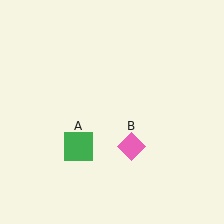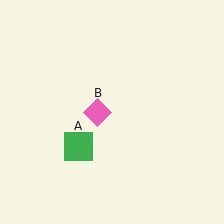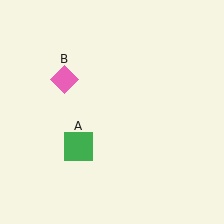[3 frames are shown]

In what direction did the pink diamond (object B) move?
The pink diamond (object B) moved up and to the left.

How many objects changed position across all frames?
1 object changed position: pink diamond (object B).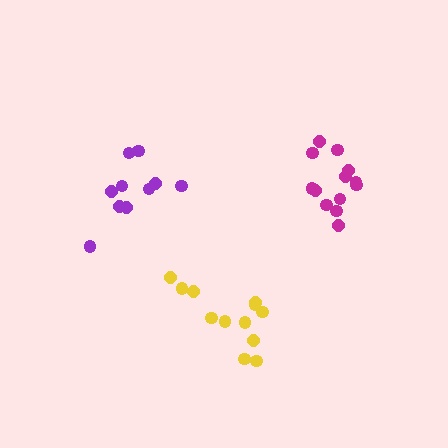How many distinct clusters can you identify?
There are 3 distinct clusters.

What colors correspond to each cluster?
The clusters are colored: magenta, yellow, purple.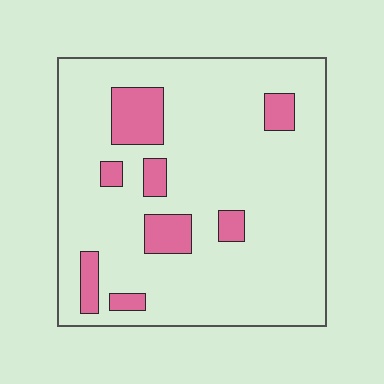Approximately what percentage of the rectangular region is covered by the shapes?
Approximately 15%.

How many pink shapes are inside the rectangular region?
8.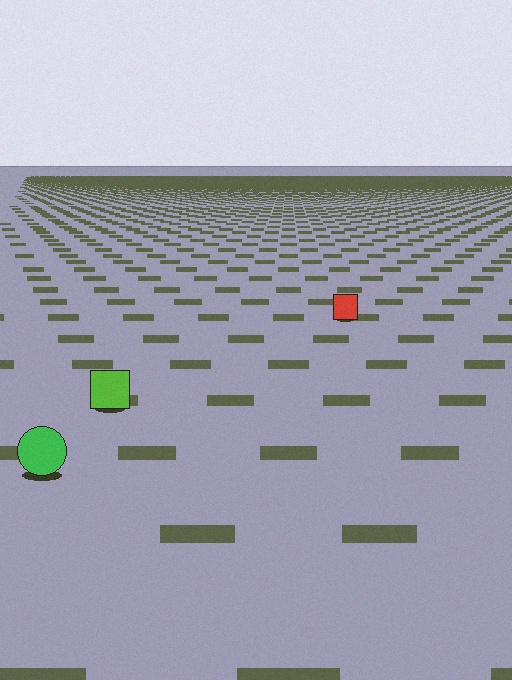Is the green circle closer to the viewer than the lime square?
Yes. The green circle is closer — you can tell from the texture gradient: the ground texture is coarser near it.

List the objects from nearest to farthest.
From nearest to farthest: the green circle, the lime square, the red square.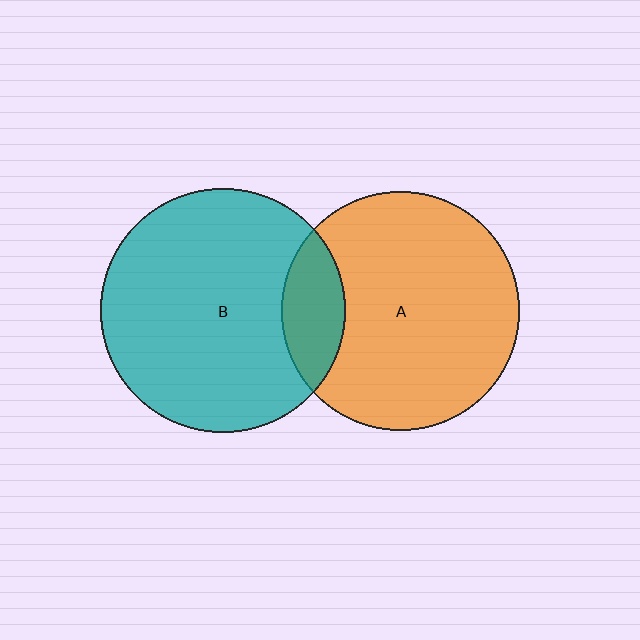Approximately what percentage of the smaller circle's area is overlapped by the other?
Approximately 15%.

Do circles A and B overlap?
Yes.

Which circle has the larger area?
Circle B (teal).